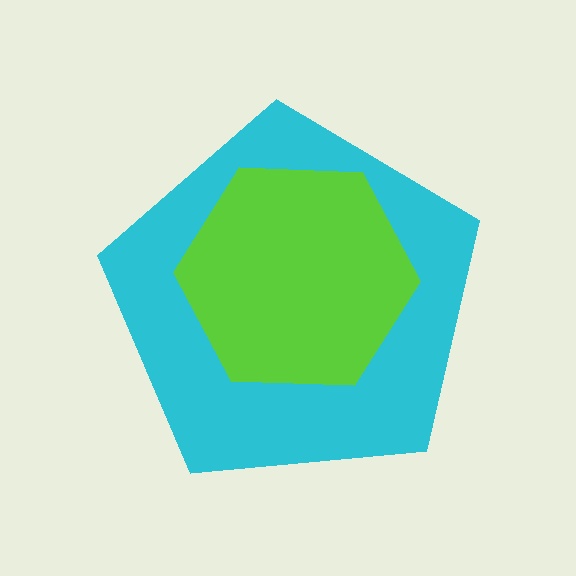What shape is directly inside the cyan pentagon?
The lime hexagon.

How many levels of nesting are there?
2.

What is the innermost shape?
The lime hexagon.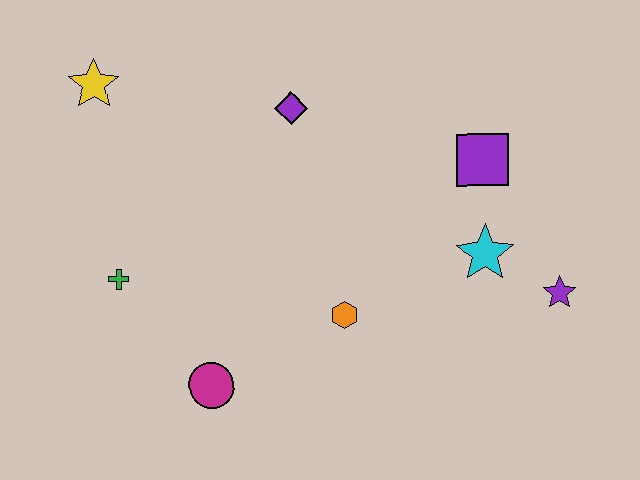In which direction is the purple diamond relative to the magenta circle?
The purple diamond is above the magenta circle.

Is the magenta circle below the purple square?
Yes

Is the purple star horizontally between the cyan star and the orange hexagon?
No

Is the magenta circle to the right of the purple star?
No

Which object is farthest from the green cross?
The purple star is farthest from the green cross.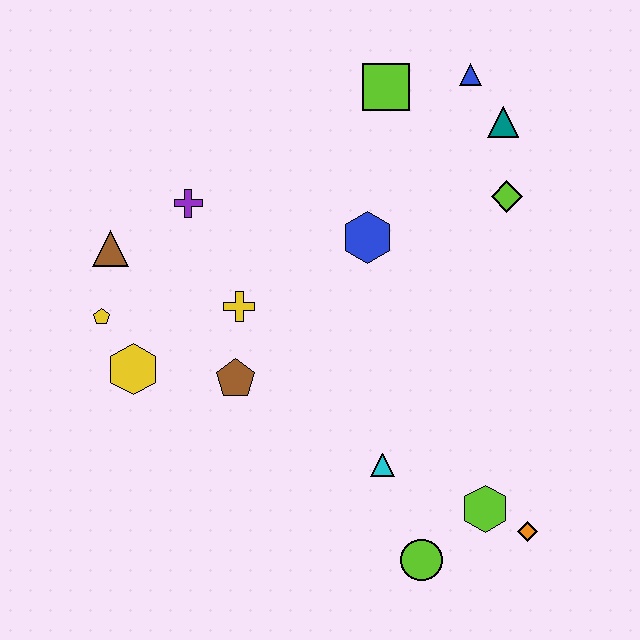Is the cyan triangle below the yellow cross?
Yes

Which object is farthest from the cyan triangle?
The blue triangle is farthest from the cyan triangle.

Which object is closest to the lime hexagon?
The orange diamond is closest to the lime hexagon.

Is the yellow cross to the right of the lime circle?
No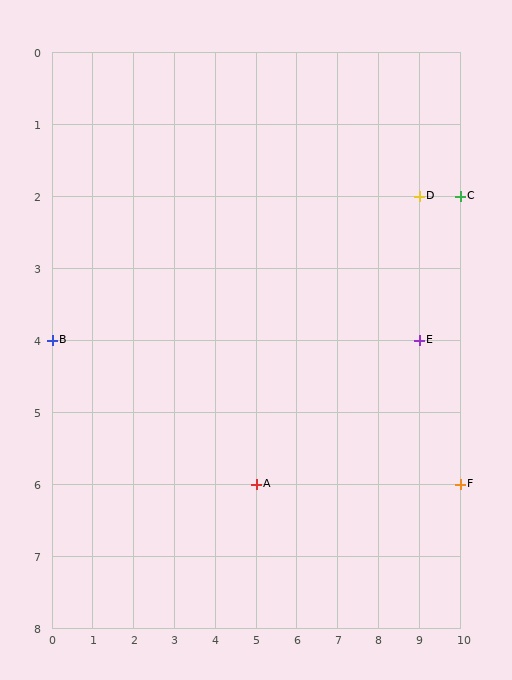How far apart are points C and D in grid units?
Points C and D are 1 column apart.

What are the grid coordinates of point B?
Point B is at grid coordinates (0, 4).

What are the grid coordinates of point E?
Point E is at grid coordinates (9, 4).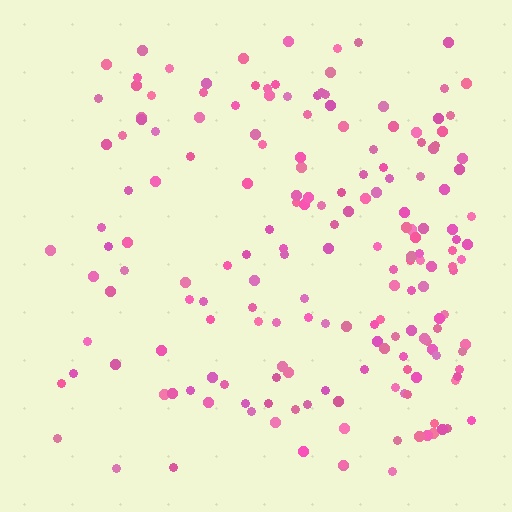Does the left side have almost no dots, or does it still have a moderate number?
Still a moderate number, just noticeably fewer than the right.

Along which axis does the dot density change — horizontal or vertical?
Horizontal.